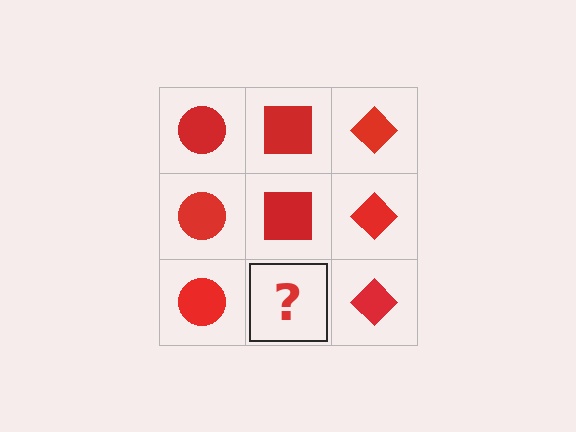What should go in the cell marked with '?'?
The missing cell should contain a red square.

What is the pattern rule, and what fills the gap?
The rule is that each column has a consistent shape. The gap should be filled with a red square.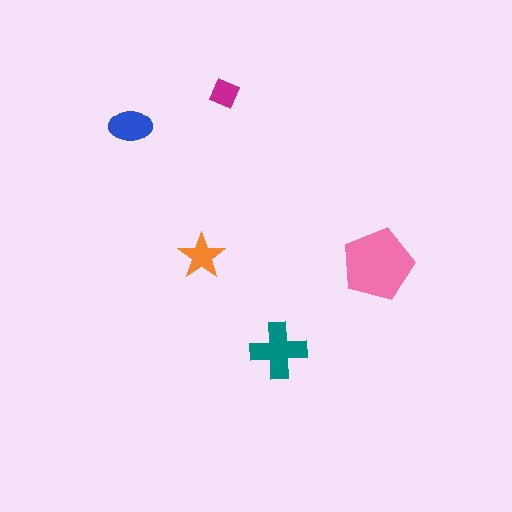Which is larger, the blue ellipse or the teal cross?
The teal cross.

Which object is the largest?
The pink pentagon.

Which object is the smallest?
The magenta diamond.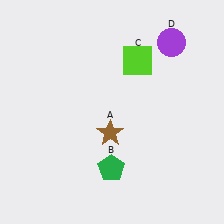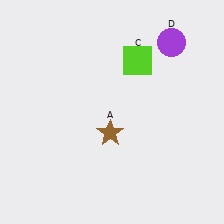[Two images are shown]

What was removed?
The green pentagon (B) was removed in Image 2.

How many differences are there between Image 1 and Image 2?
There is 1 difference between the two images.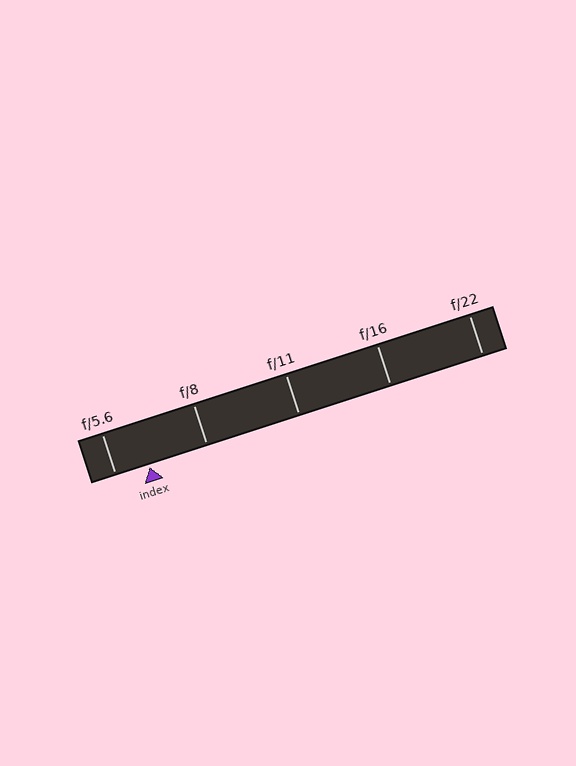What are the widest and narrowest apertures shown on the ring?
The widest aperture shown is f/5.6 and the narrowest is f/22.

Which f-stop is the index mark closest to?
The index mark is closest to f/5.6.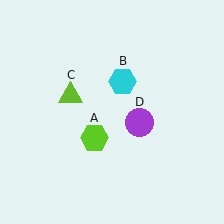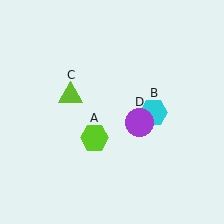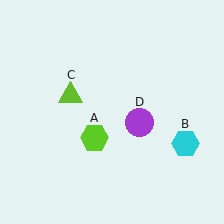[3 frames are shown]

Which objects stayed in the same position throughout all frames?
Lime hexagon (object A) and lime triangle (object C) and purple circle (object D) remained stationary.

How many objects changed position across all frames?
1 object changed position: cyan hexagon (object B).